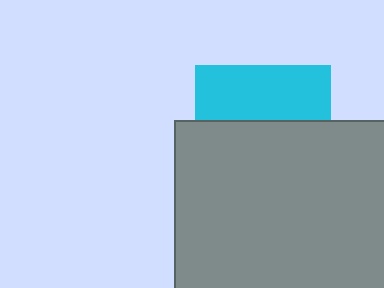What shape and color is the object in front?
The object in front is a gray rectangle.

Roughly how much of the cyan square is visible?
A small part of it is visible (roughly 40%).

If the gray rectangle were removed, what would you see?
You would see the complete cyan square.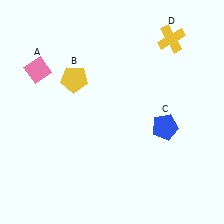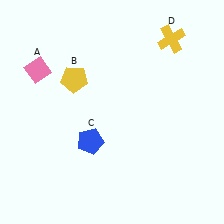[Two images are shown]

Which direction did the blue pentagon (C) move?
The blue pentagon (C) moved left.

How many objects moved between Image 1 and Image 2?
1 object moved between the two images.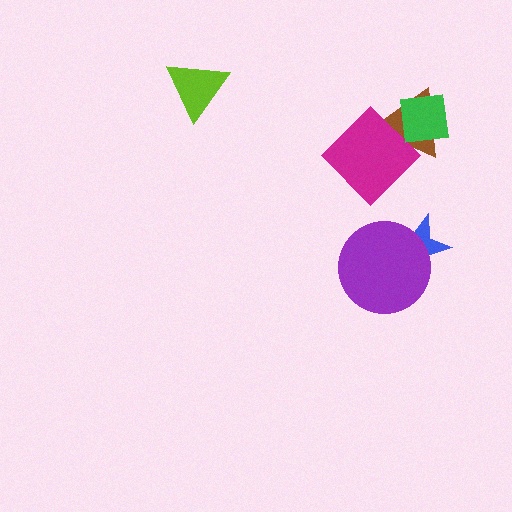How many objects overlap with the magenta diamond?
2 objects overlap with the magenta diamond.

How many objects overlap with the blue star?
1 object overlaps with the blue star.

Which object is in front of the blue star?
The purple circle is in front of the blue star.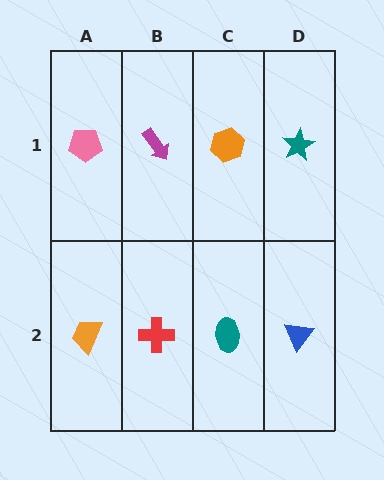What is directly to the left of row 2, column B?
An orange trapezoid.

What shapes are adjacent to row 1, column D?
A blue triangle (row 2, column D), an orange hexagon (row 1, column C).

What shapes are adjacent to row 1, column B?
A red cross (row 2, column B), a pink pentagon (row 1, column A), an orange hexagon (row 1, column C).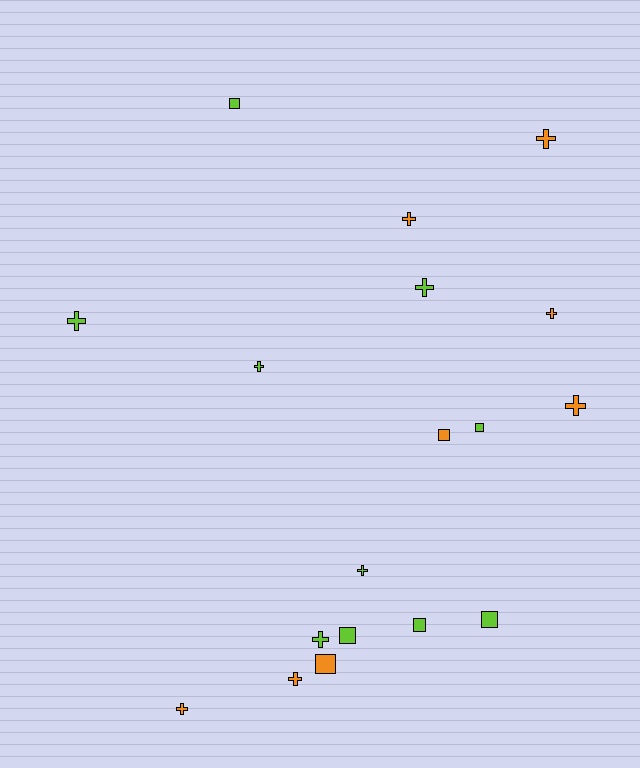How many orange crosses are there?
There are 6 orange crosses.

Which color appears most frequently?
Lime, with 10 objects.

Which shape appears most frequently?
Cross, with 11 objects.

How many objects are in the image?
There are 18 objects.